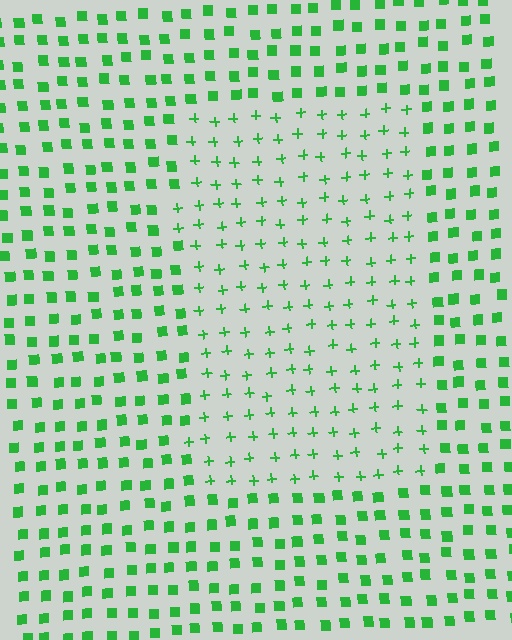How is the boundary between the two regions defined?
The boundary is defined by a change in element shape: plus signs inside vs. squares outside. All elements share the same color and spacing.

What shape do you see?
I see a rectangle.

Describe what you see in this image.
The image is filled with small green elements arranged in a uniform grid. A rectangle-shaped region contains plus signs, while the surrounding area contains squares. The boundary is defined purely by the change in element shape.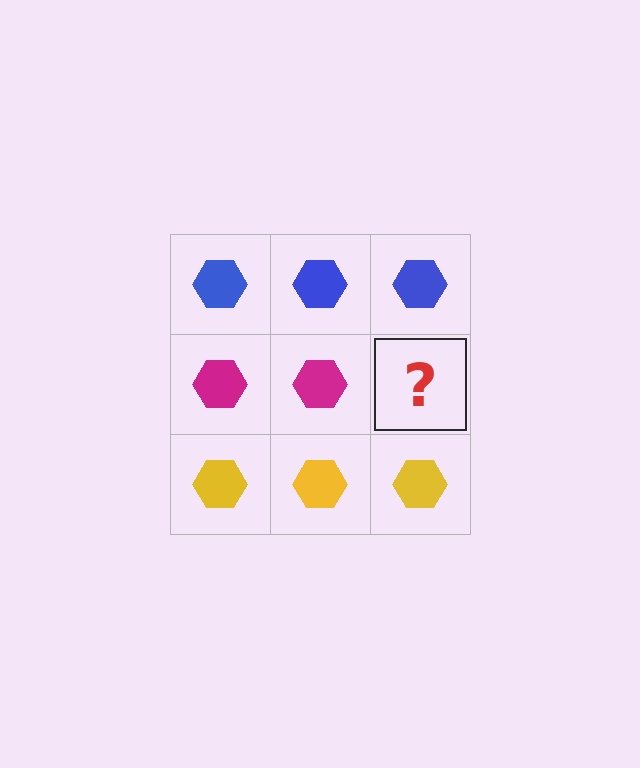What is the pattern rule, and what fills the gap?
The rule is that each row has a consistent color. The gap should be filled with a magenta hexagon.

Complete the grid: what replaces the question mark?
The question mark should be replaced with a magenta hexagon.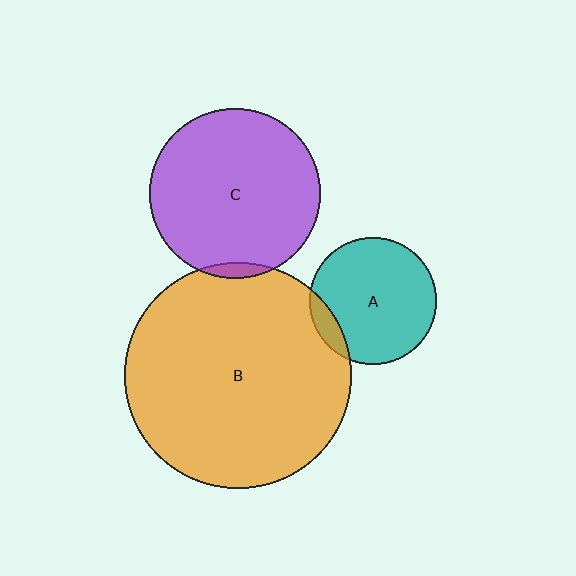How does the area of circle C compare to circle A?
Approximately 1.8 times.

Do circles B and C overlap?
Yes.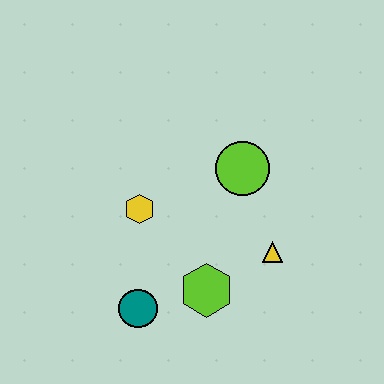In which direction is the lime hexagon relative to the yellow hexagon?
The lime hexagon is below the yellow hexagon.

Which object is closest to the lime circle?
The yellow triangle is closest to the lime circle.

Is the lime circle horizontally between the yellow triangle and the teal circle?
Yes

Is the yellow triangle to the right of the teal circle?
Yes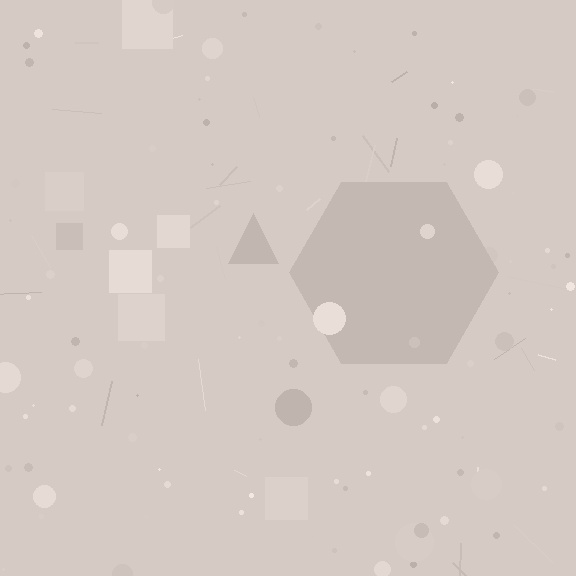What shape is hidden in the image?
A hexagon is hidden in the image.